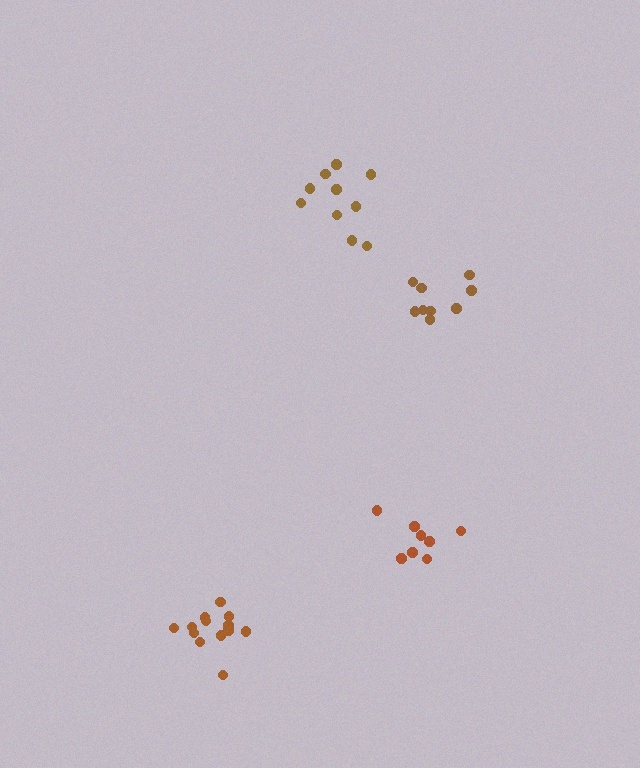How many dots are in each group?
Group 1: 9 dots, Group 2: 8 dots, Group 3: 13 dots, Group 4: 10 dots (40 total).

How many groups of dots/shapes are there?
There are 4 groups.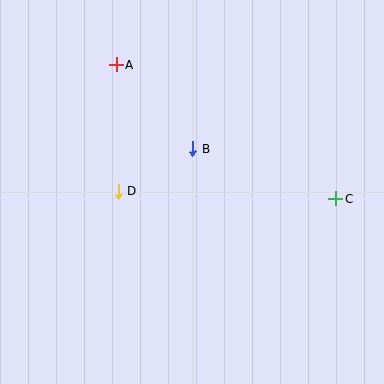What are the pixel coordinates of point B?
Point B is at (193, 149).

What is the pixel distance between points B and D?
The distance between B and D is 86 pixels.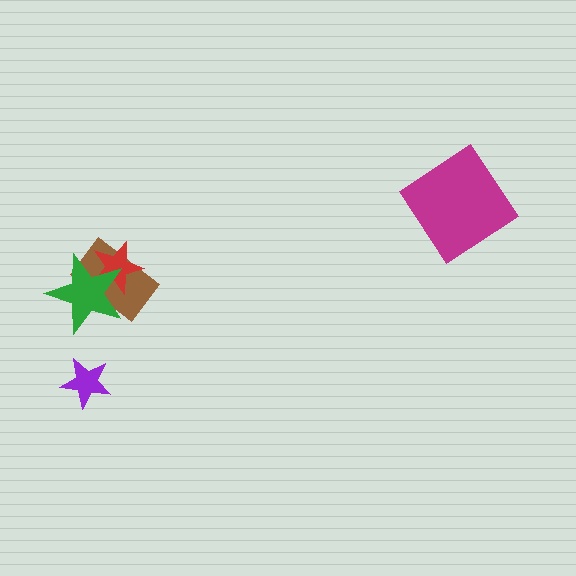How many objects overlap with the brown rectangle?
2 objects overlap with the brown rectangle.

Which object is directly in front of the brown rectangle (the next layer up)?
The red star is directly in front of the brown rectangle.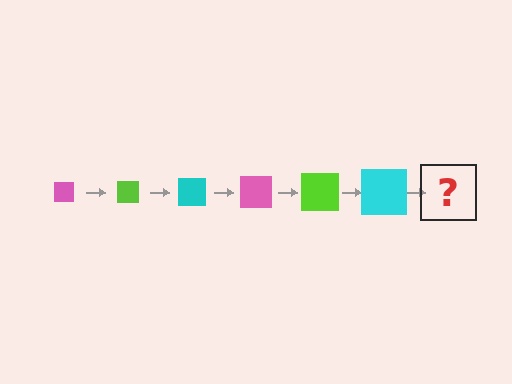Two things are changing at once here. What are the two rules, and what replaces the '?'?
The two rules are that the square grows larger each step and the color cycles through pink, lime, and cyan. The '?' should be a pink square, larger than the previous one.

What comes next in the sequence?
The next element should be a pink square, larger than the previous one.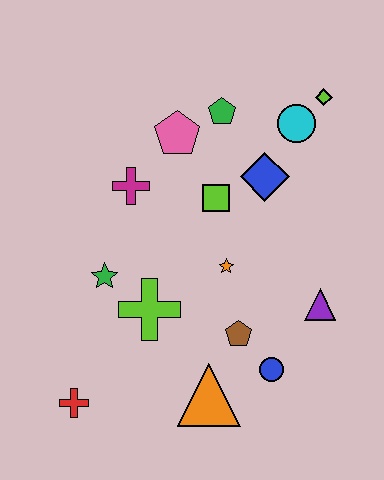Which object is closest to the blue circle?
The brown pentagon is closest to the blue circle.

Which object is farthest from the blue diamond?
The red cross is farthest from the blue diamond.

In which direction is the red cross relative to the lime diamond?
The red cross is below the lime diamond.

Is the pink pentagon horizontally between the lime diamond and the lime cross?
Yes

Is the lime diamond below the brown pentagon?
No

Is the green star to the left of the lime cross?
Yes